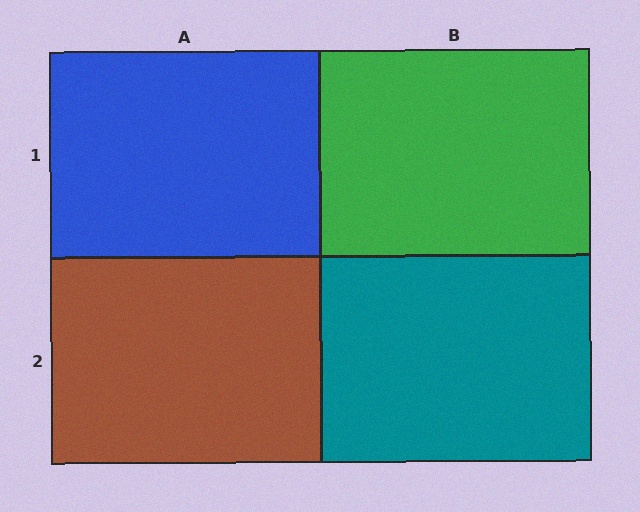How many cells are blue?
1 cell is blue.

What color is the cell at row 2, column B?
Teal.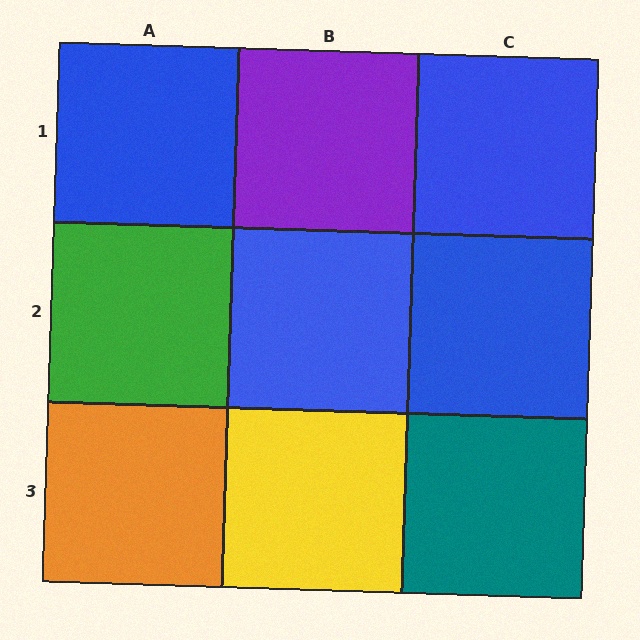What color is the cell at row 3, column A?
Orange.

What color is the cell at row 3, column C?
Teal.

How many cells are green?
1 cell is green.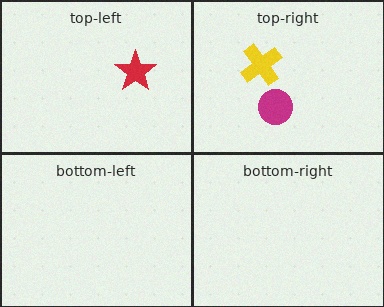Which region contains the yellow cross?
The top-right region.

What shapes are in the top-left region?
The red star.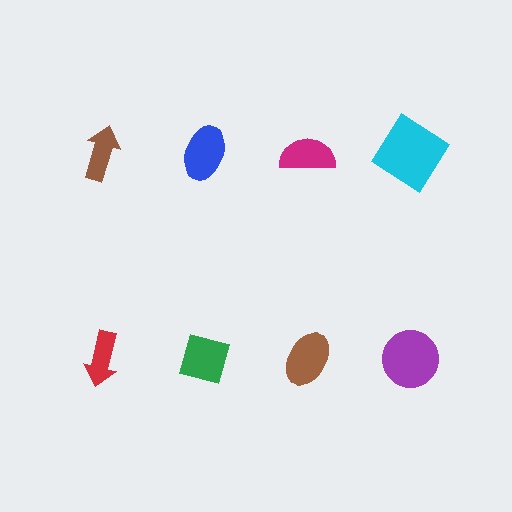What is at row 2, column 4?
A purple circle.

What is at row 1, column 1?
A brown arrow.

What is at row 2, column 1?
A red arrow.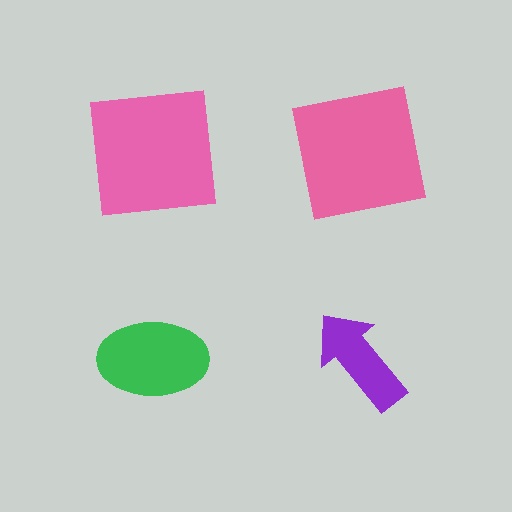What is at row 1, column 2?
A pink square.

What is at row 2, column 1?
A green ellipse.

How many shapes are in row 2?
2 shapes.